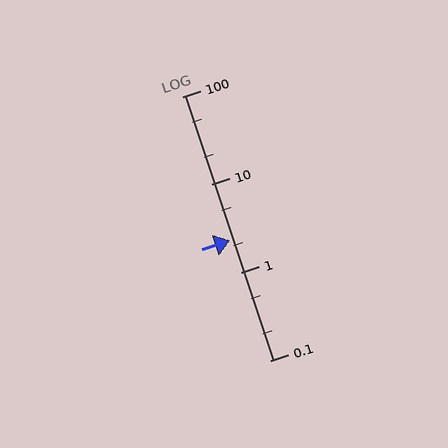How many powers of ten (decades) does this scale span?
The scale spans 3 decades, from 0.1 to 100.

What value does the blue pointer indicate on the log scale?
The pointer indicates approximately 2.3.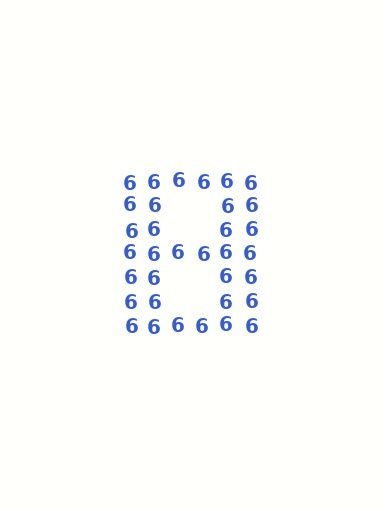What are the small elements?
The small elements are digit 6's.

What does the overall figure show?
The overall figure shows the letter B.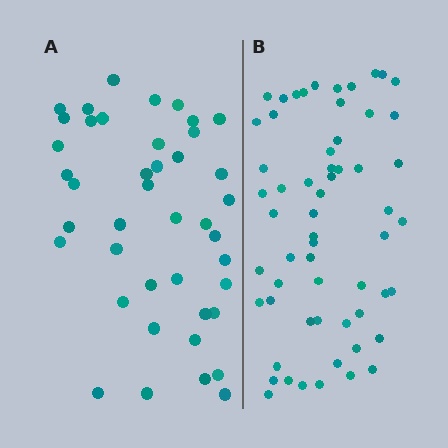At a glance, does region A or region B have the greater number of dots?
Region B (the right region) has more dots.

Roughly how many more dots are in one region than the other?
Region B has approximately 15 more dots than region A.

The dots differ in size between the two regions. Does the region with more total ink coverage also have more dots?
No. Region A has more total ink coverage because its dots are larger, but region B actually contains more individual dots. Total area can be misleading — the number of items is what matters here.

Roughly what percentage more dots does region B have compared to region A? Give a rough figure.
About 40% more.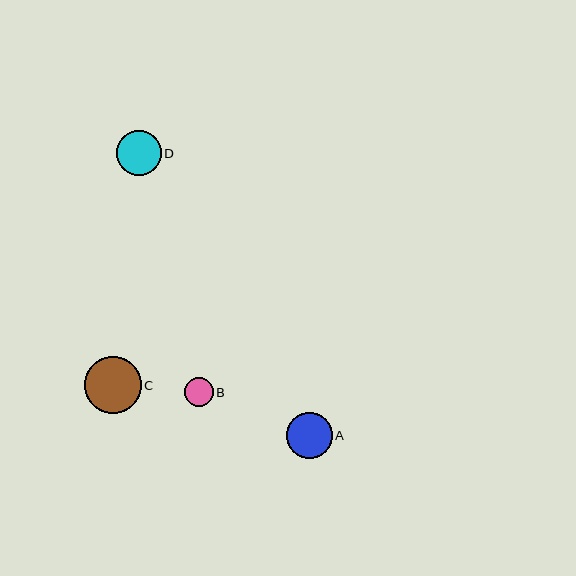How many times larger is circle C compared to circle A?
Circle C is approximately 1.2 times the size of circle A.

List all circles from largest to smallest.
From largest to smallest: C, A, D, B.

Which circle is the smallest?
Circle B is the smallest with a size of approximately 29 pixels.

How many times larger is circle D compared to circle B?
Circle D is approximately 1.6 times the size of circle B.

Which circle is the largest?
Circle C is the largest with a size of approximately 57 pixels.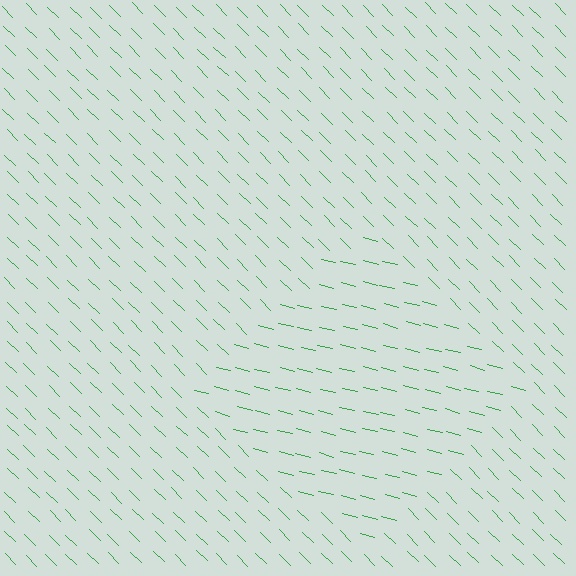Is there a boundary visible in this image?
Yes, there is a texture boundary formed by a change in line orientation.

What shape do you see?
I see a diamond.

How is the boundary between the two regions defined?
The boundary is defined purely by a change in line orientation (approximately 30 degrees difference). All lines are the same color and thickness.